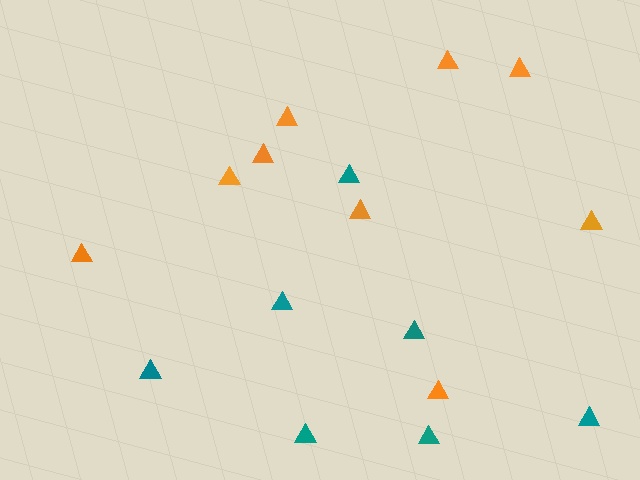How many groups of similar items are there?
There are 2 groups: one group of teal triangles (7) and one group of orange triangles (9).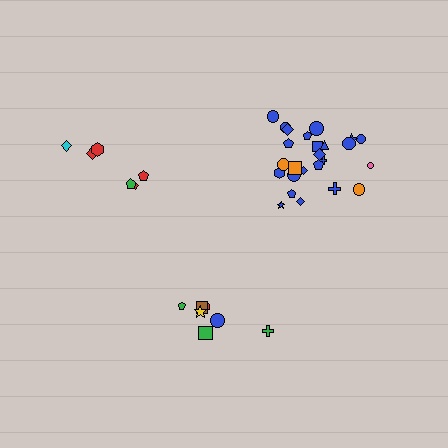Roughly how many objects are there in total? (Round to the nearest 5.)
Roughly 40 objects in total.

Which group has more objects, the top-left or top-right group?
The top-right group.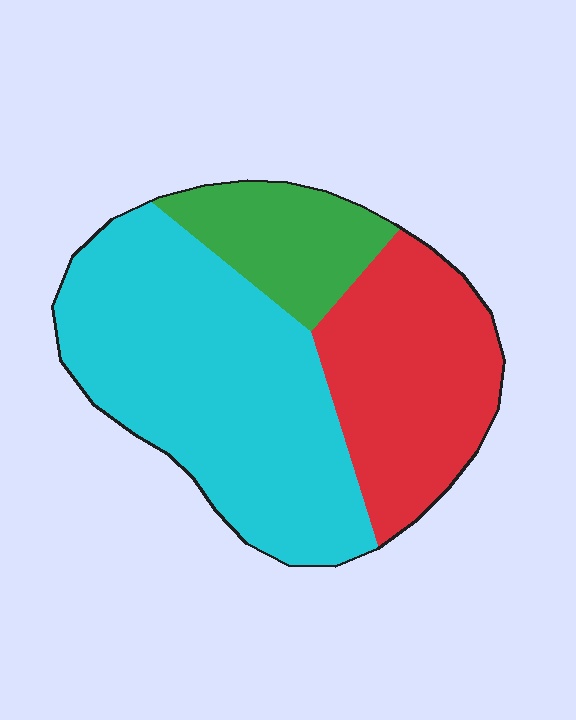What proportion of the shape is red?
Red takes up between a sixth and a third of the shape.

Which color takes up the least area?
Green, at roughly 15%.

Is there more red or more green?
Red.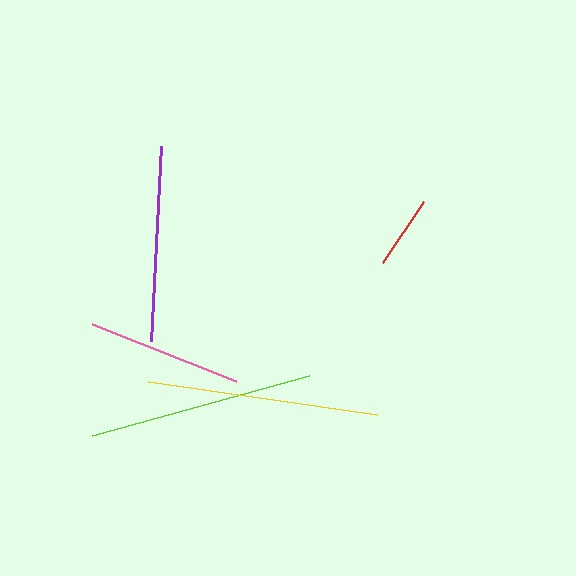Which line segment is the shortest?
The red line is the shortest at approximately 74 pixels.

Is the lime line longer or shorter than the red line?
The lime line is longer than the red line.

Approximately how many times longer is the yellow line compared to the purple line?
The yellow line is approximately 1.2 times the length of the purple line.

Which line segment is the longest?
The yellow line is the longest at approximately 232 pixels.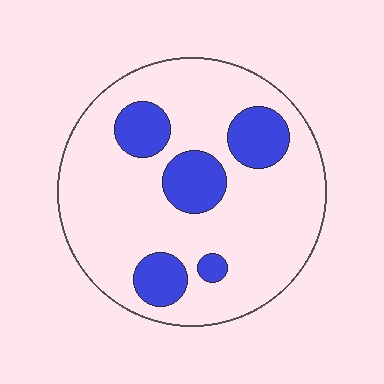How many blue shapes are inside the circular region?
5.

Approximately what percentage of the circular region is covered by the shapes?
Approximately 20%.